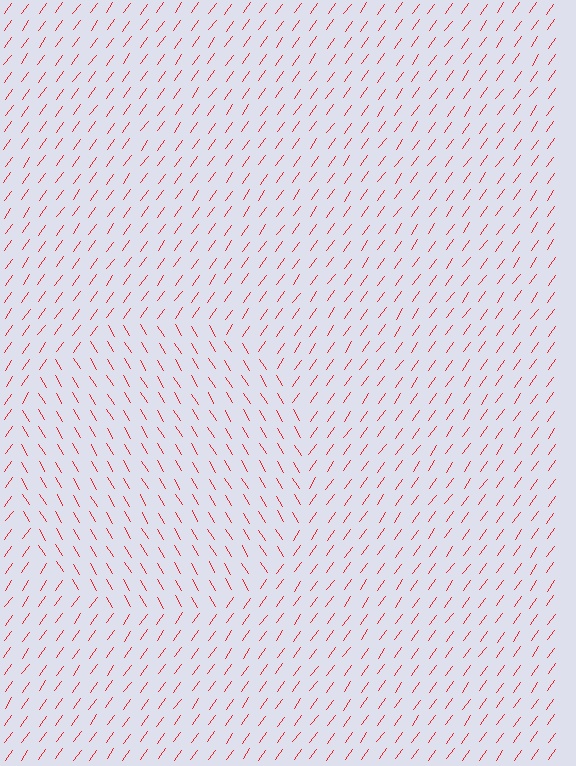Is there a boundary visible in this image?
Yes, there is a texture boundary formed by a change in line orientation.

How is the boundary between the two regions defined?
The boundary is defined purely by a change in line orientation (approximately 66 degrees difference). All lines are the same color and thickness.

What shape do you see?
I see a circle.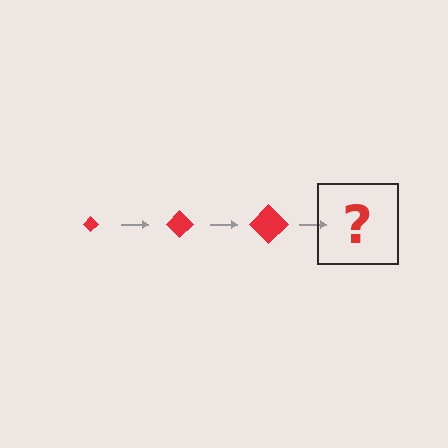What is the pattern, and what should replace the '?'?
The pattern is that the diamond gets progressively larger each step. The '?' should be a red diamond, larger than the previous one.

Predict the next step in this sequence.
The next step is a red diamond, larger than the previous one.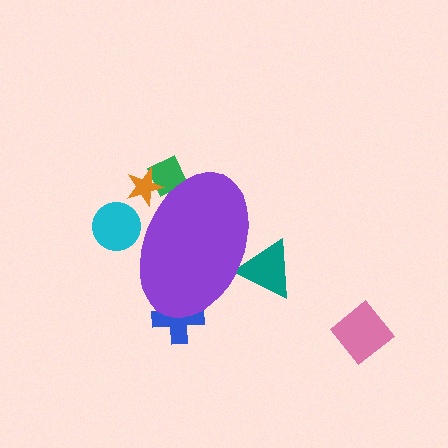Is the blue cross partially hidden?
Yes, the blue cross is partially hidden behind the purple ellipse.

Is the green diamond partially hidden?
Yes, the green diamond is partially hidden behind the purple ellipse.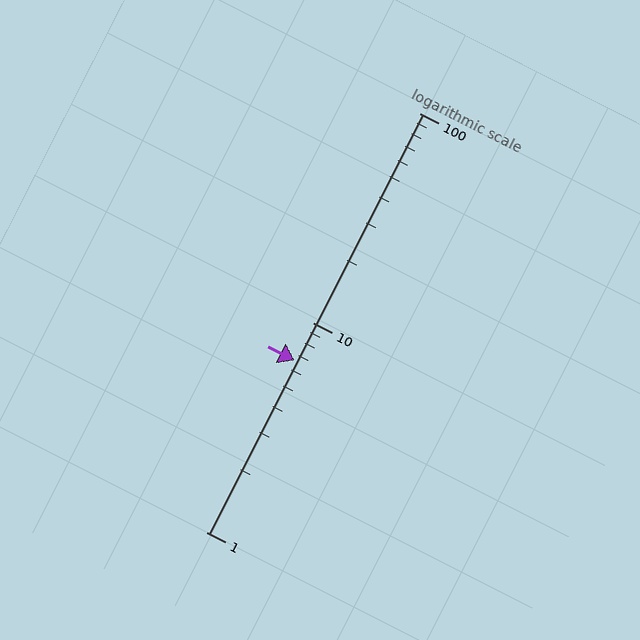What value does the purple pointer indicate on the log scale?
The pointer indicates approximately 6.6.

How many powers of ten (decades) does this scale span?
The scale spans 2 decades, from 1 to 100.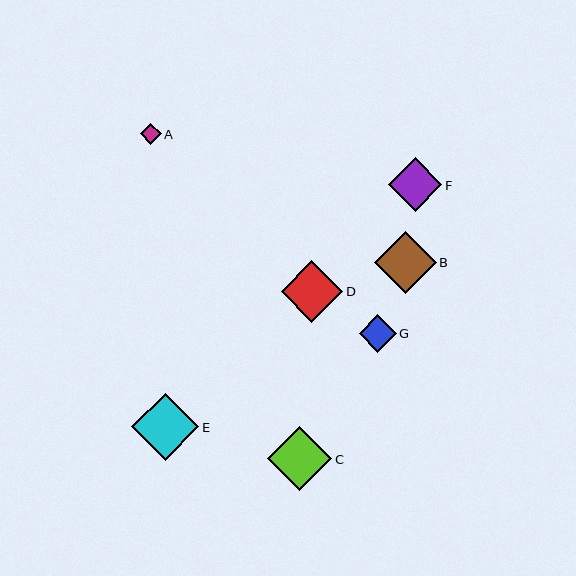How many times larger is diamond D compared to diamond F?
Diamond D is approximately 1.1 times the size of diamond F.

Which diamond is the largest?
Diamond E is the largest with a size of approximately 67 pixels.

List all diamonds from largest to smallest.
From largest to smallest: E, C, B, D, F, G, A.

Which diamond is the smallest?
Diamond A is the smallest with a size of approximately 21 pixels.